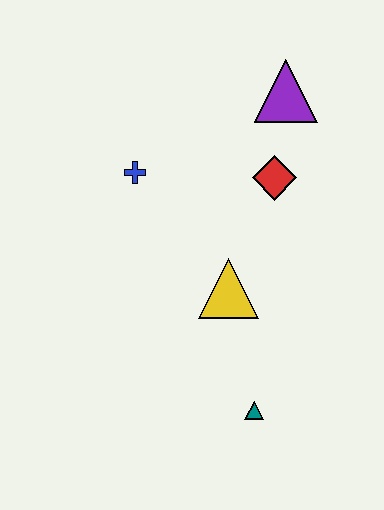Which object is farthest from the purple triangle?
The teal triangle is farthest from the purple triangle.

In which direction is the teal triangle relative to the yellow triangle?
The teal triangle is below the yellow triangle.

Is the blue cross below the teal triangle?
No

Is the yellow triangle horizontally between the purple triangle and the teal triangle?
No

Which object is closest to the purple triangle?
The red diamond is closest to the purple triangle.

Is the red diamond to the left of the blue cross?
No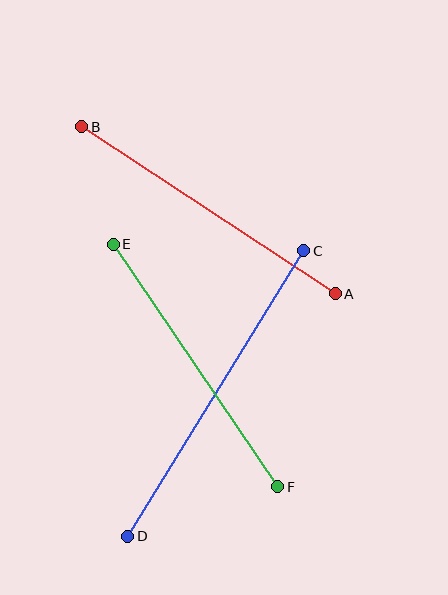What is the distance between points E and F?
The distance is approximately 293 pixels.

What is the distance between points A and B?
The distance is approximately 304 pixels.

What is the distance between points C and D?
The distance is approximately 335 pixels.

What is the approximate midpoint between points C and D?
The midpoint is at approximately (216, 394) pixels.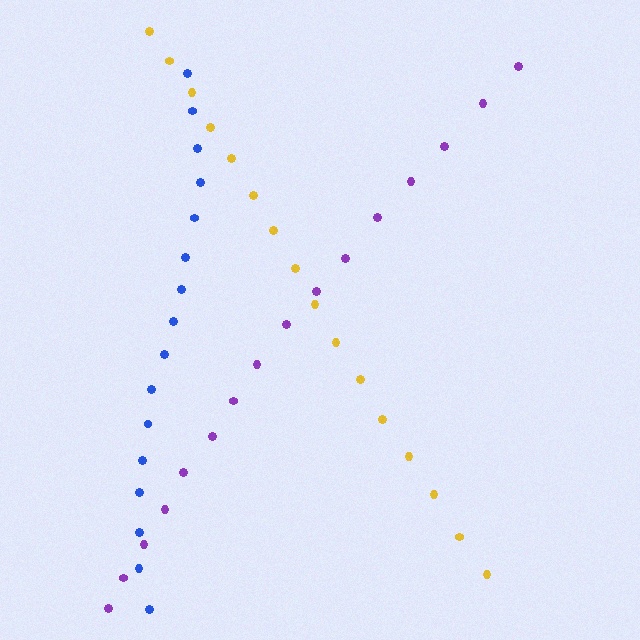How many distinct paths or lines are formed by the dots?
There are 3 distinct paths.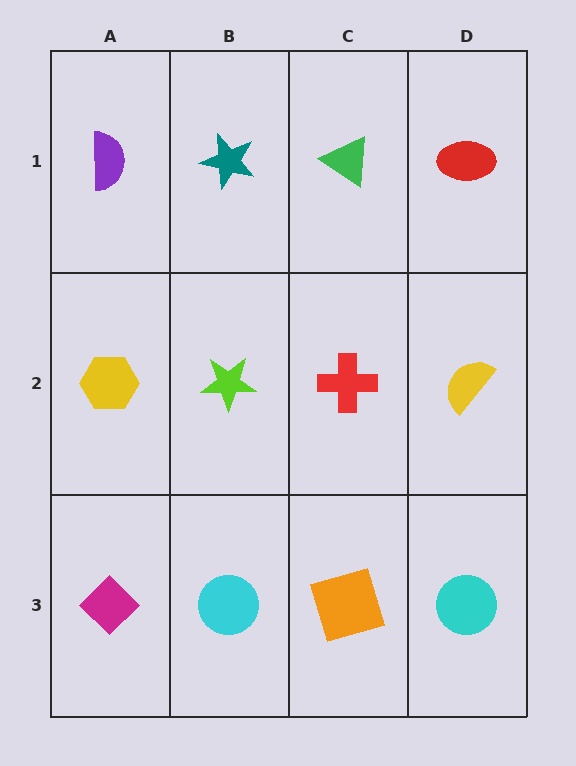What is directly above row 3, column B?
A lime star.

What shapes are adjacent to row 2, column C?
A green triangle (row 1, column C), an orange square (row 3, column C), a lime star (row 2, column B), a yellow semicircle (row 2, column D).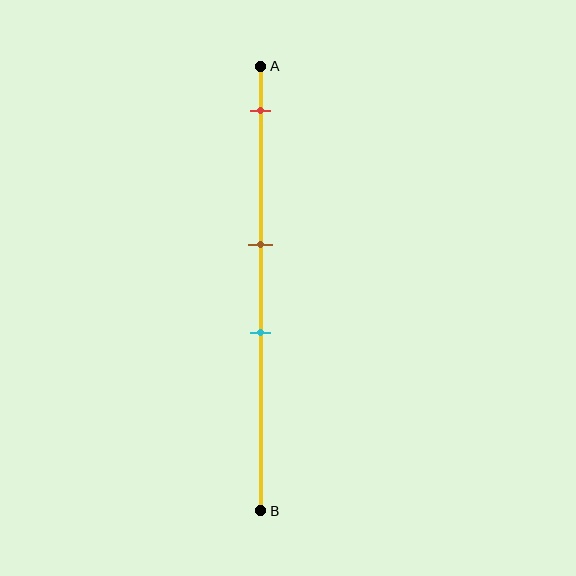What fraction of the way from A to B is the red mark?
The red mark is approximately 10% (0.1) of the way from A to B.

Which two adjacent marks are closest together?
The brown and cyan marks are the closest adjacent pair.